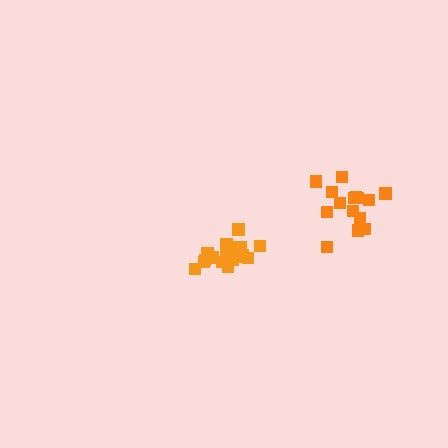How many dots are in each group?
Group 1: 18 dots, Group 2: 15 dots (33 total).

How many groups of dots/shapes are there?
There are 2 groups.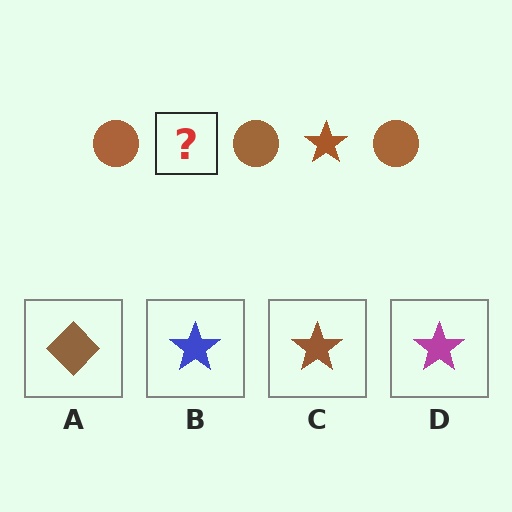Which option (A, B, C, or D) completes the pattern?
C.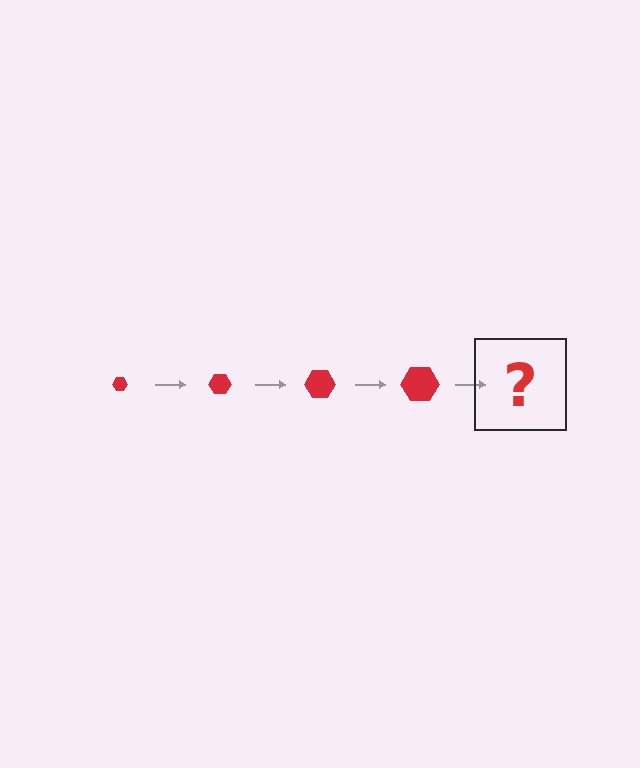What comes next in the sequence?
The next element should be a red hexagon, larger than the previous one.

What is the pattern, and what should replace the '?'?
The pattern is that the hexagon gets progressively larger each step. The '?' should be a red hexagon, larger than the previous one.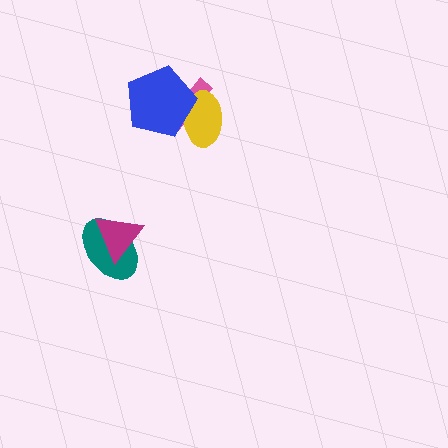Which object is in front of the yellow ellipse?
The blue pentagon is in front of the yellow ellipse.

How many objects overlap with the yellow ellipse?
2 objects overlap with the yellow ellipse.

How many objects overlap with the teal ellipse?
1 object overlaps with the teal ellipse.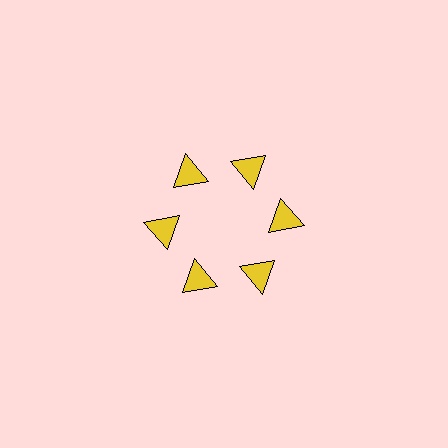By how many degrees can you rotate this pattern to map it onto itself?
The pattern maps onto itself every 60 degrees of rotation.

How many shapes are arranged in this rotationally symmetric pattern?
There are 6 shapes, arranged in 6 groups of 1.